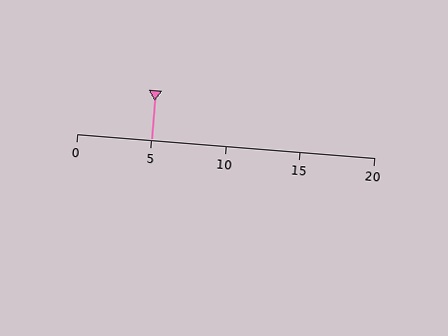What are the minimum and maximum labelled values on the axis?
The axis runs from 0 to 20.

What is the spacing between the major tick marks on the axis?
The major ticks are spaced 5 apart.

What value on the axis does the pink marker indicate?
The marker indicates approximately 5.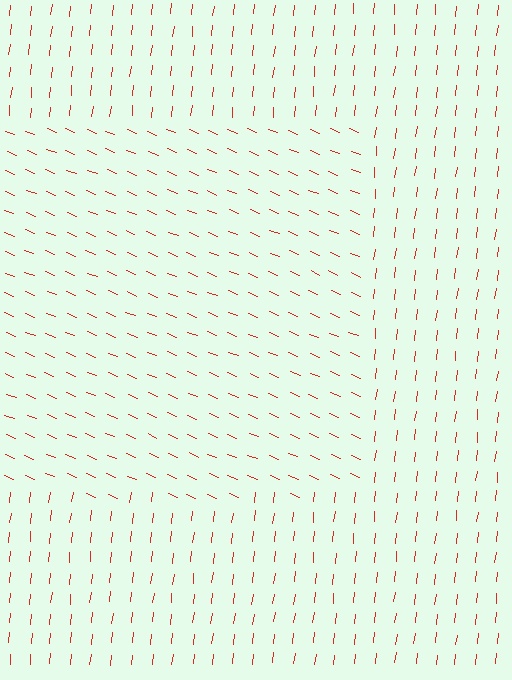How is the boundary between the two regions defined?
The boundary is defined purely by a change in line orientation (approximately 74 degrees difference). All lines are the same color and thickness.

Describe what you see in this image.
The image is filled with small red line segments. A rectangle region in the image has lines oriented differently from the surrounding lines, creating a visible texture boundary.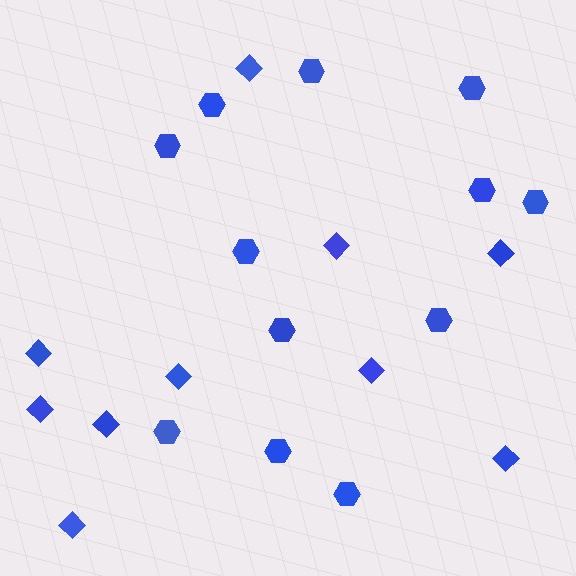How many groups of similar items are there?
There are 2 groups: one group of hexagons (12) and one group of diamonds (10).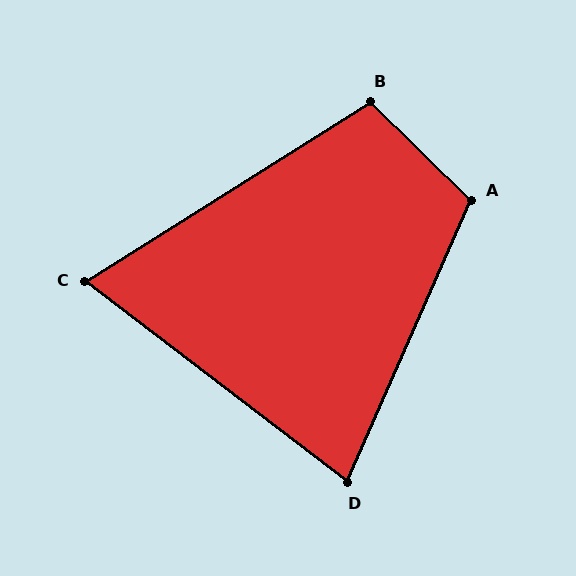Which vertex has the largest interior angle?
A, at approximately 110 degrees.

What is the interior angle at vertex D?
Approximately 76 degrees (acute).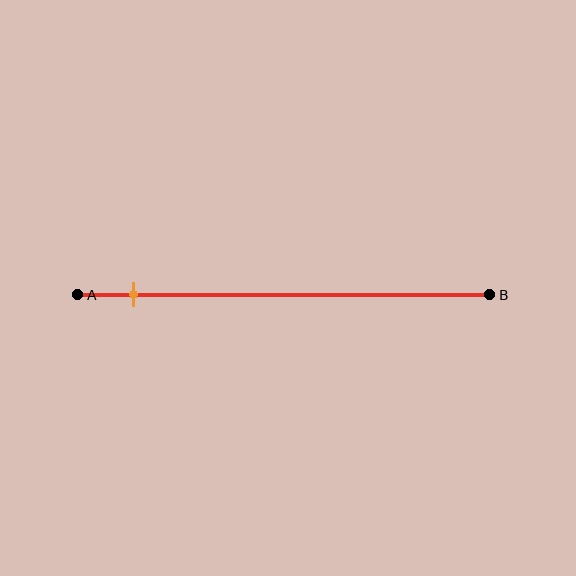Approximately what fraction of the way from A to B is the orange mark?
The orange mark is approximately 15% of the way from A to B.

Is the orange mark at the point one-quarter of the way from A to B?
No, the mark is at about 15% from A, not at the 25% one-quarter point.